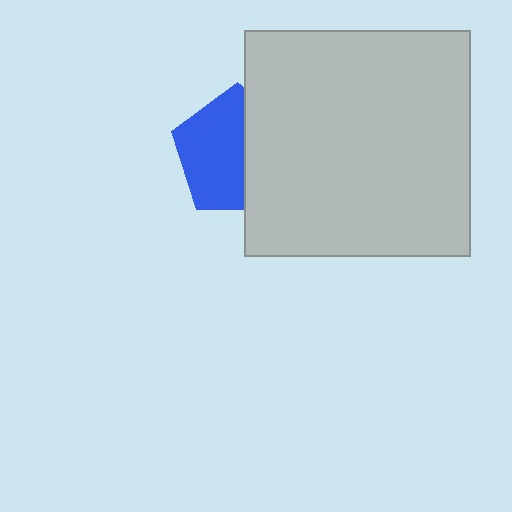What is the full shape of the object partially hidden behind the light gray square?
The partially hidden object is a blue pentagon.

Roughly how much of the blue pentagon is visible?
About half of it is visible (roughly 56%).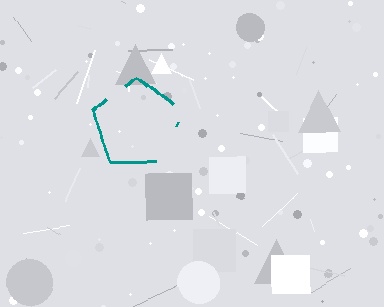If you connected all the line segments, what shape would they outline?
They would outline a pentagon.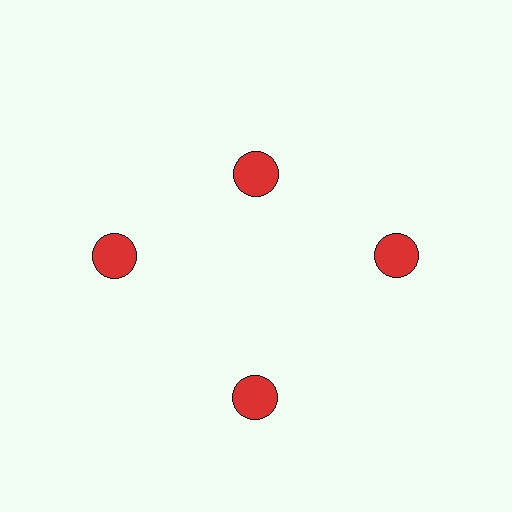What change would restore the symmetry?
The symmetry would be restored by moving it outward, back onto the ring so that all 4 circles sit at equal angles and equal distance from the center.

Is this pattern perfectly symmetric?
No. The 4 red circles are arranged in a ring, but one element near the 12 o'clock position is pulled inward toward the center, breaking the 4-fold rotational symmetry.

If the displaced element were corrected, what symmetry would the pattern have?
It would have 4-fold rotational symmetry — the pattern would map onto itself every 90 degrees.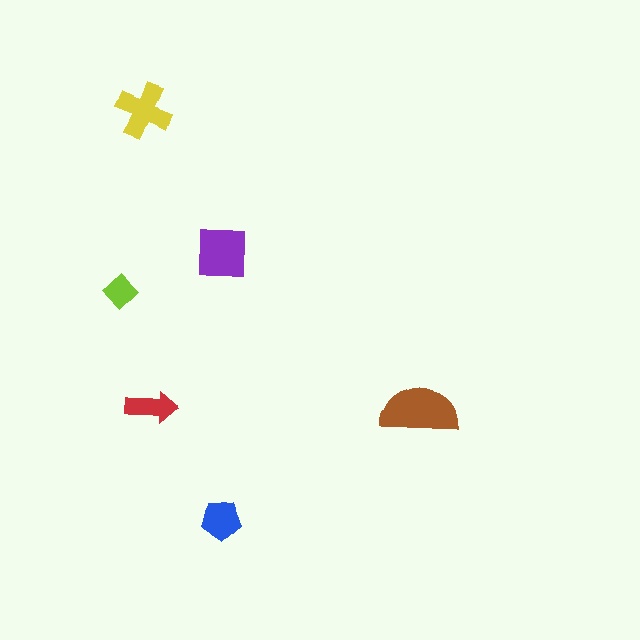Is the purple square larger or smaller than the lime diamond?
Larger.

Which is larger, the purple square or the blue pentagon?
The purple square.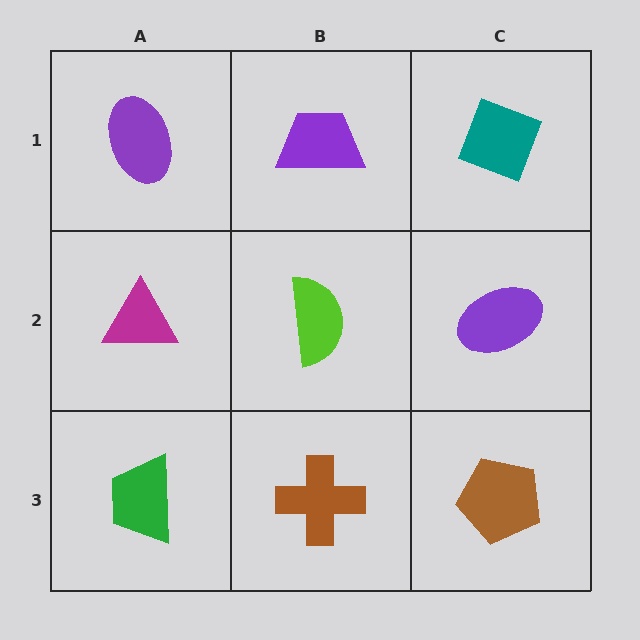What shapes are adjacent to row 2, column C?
A teal diamond (row 1, column C), a brown pentagon (row 3, column C), a lime semicircle (row 2, column B).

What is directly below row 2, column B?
A brown cross.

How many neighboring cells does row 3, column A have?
2.